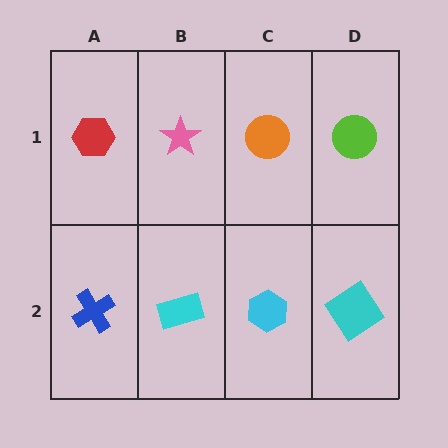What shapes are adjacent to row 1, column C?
A cyan hexagon (row 2, column C), a pink star (row 1, column B), a lime circle (row 1, column D).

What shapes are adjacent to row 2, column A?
A red hexagon (row 1, column A), a cyan rectangle (row 2, column B).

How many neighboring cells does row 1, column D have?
2.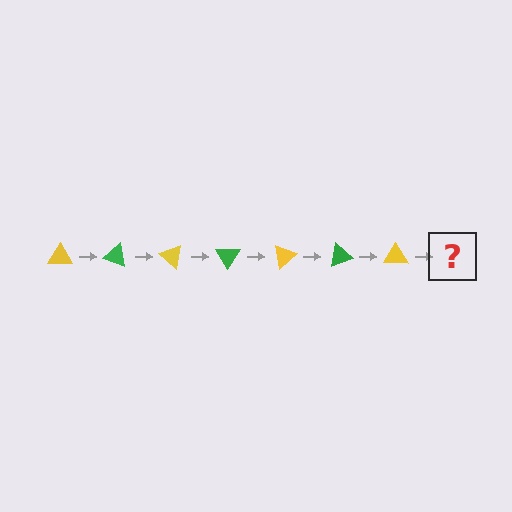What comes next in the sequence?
The next element should be a green triangle, rotated 140 degrees from the start.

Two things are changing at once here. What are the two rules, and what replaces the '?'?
The two rules are that it rotates 20 degrees each step and the color cycles through yellow and green. The '?' should be a green triangle, rotated 140 degrees from the start.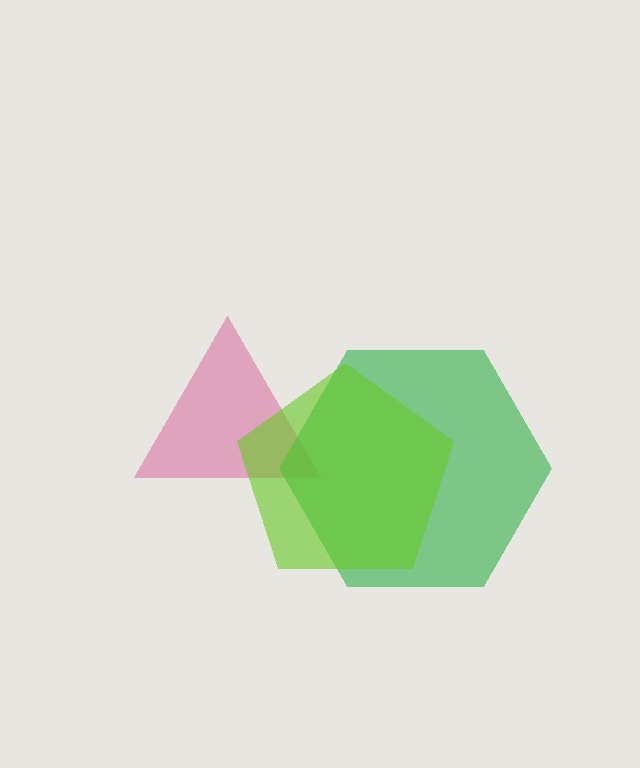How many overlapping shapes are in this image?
There are 3 overlapping shapes in the image.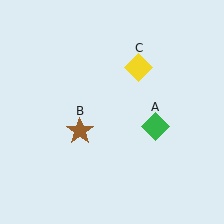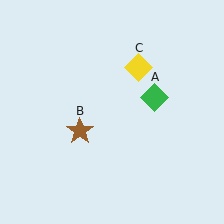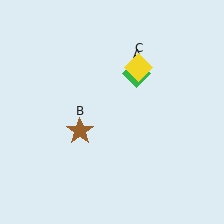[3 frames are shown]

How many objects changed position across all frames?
1 object changed position: green diamond (object A).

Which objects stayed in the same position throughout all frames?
Brown star (object B) and yellow diamond (object C) remained stationary.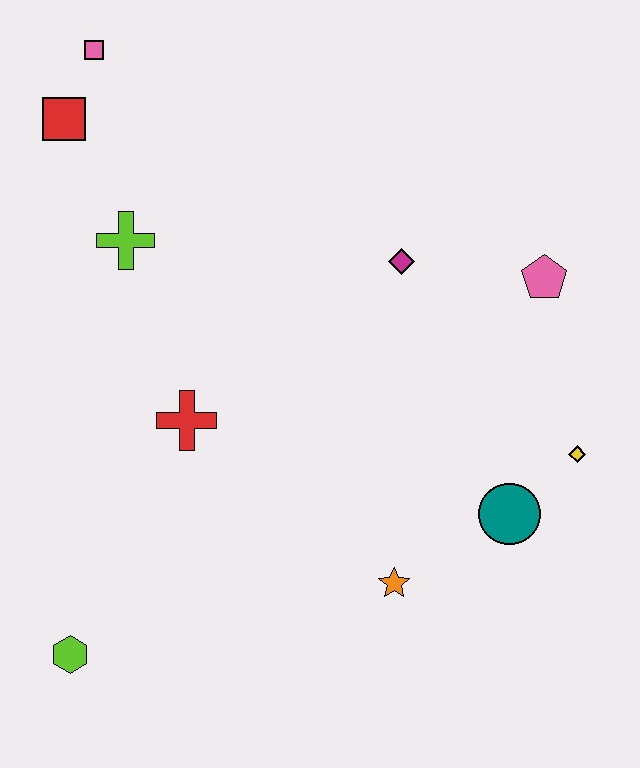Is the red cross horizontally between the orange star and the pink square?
Yes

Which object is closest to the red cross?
The lime cross is closest to the red cross.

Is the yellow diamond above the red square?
No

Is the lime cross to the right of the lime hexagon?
Yes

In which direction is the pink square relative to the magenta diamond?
The pink square is to the left of the magenta diamond.